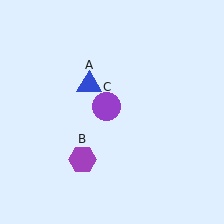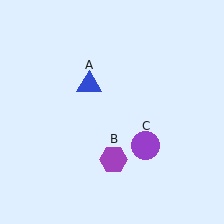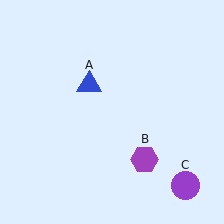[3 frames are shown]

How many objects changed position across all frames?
2 objects changed position: purple hexagon (object B), purple circle (object C).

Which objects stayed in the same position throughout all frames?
Blue triangle (object A) remained stationary.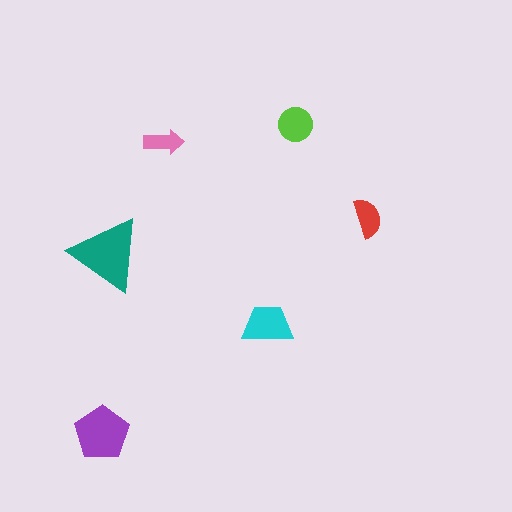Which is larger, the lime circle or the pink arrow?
The lime circle.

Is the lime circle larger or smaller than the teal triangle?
Smaller.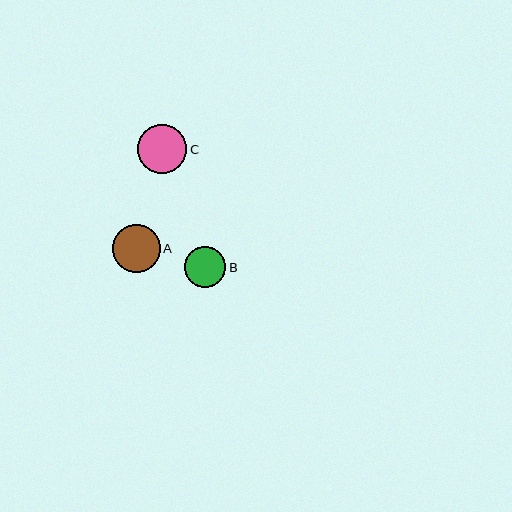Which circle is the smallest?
Circle B is the smallest with a size of approximately 42 pixels.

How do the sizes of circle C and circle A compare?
Circle C and circle A are approximately the same size.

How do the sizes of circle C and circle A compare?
Circle C and circle A are approximately the same size.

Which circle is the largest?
Circle C is the largest with a size of approximately 49 pixels.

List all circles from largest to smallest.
From largest to smallest: C, A, B.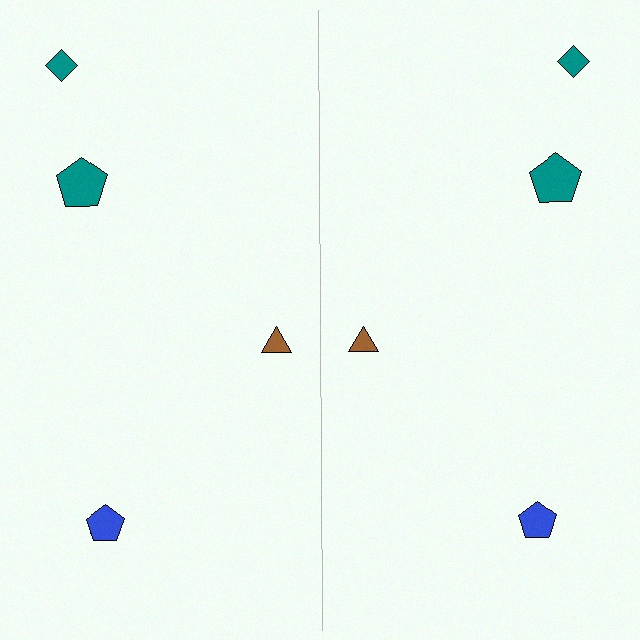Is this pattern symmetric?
Yes, this pattern has bilateral (reflection) symmetry.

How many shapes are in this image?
There are 8 shapes in this image.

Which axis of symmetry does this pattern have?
The pattern has a vertical axis of symmetry running through the center of the image.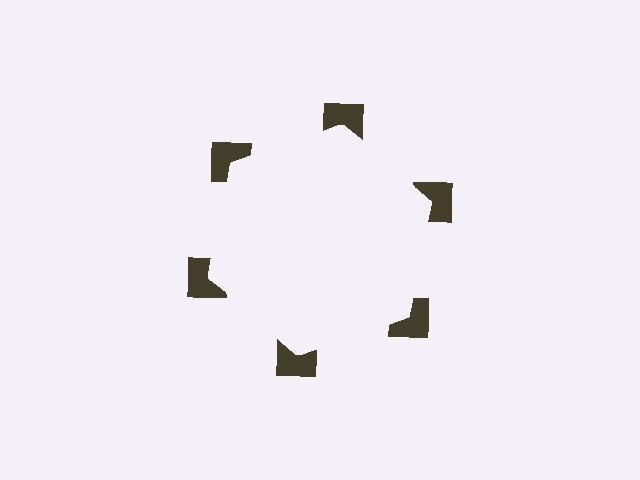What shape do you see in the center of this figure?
An illusory hexagon — its edges are inferred from the aligned wedge cuts in the notched squares, not physically drawn.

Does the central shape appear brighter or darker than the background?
It typically appears slightly brighter than the background, even though no actual brightness change is drawn.